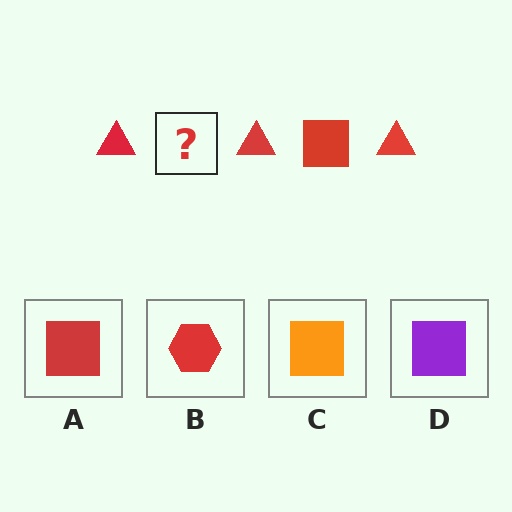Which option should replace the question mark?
Option A.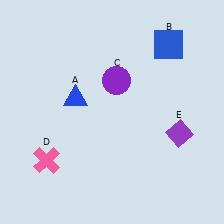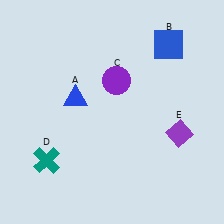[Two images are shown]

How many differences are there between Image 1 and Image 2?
There is 1 difference between the two images.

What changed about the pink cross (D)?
In Image 1, D is pink. In Image 2, it changed to teal.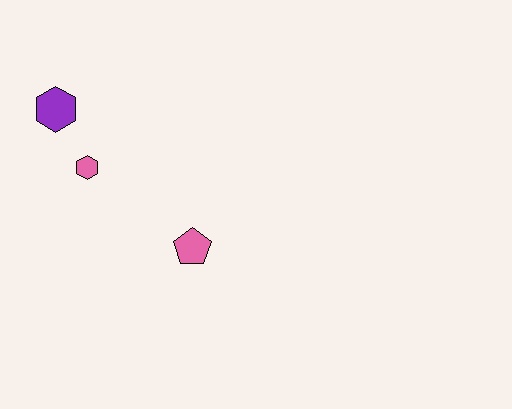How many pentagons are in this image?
There is 1 pentagon.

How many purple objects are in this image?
There is 1 purple object.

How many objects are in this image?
There are 3 objects.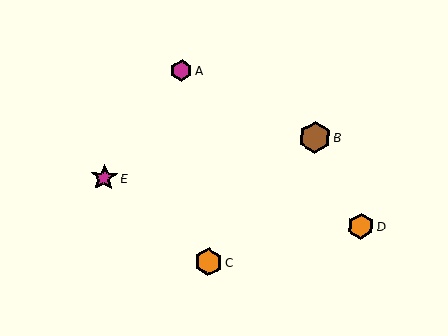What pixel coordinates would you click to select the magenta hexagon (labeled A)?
Click at (181, 71) to select the magenta hexagon A.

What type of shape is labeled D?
Shape D is an orange hexagon.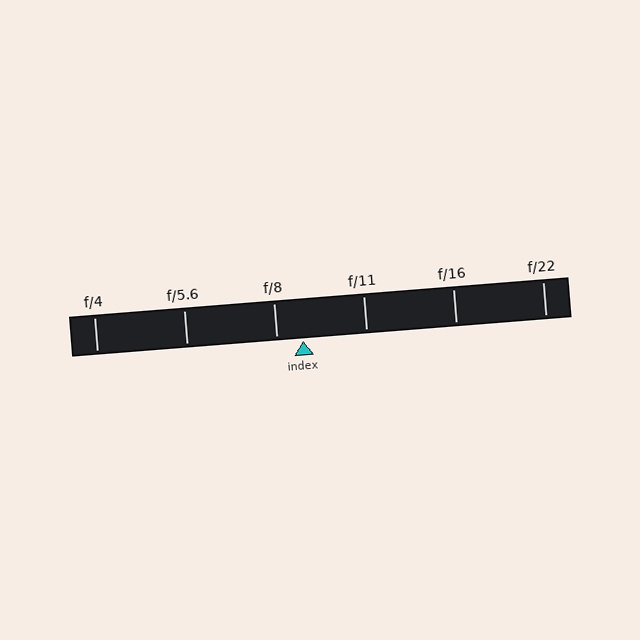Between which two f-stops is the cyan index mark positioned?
The index mark is between f/8 and f/11.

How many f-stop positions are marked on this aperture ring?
There are 6 f-stop positions marked.